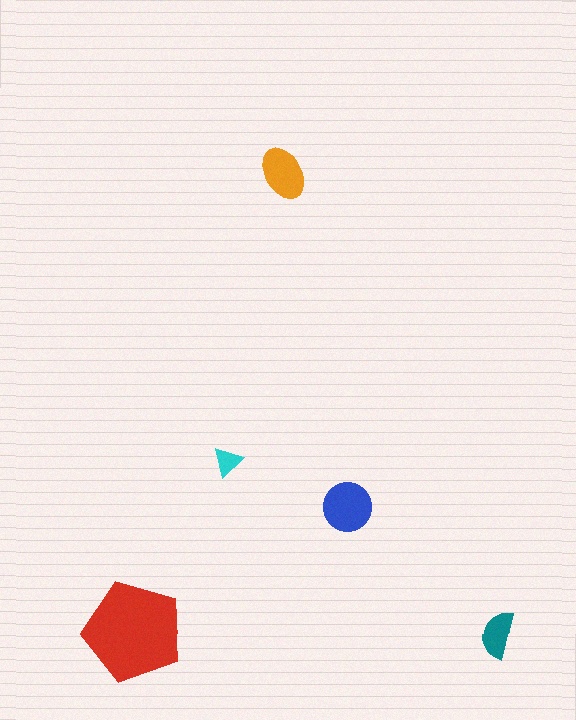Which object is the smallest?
The cyan triangle.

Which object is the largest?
The red pentagon.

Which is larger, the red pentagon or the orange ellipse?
The red pentagon.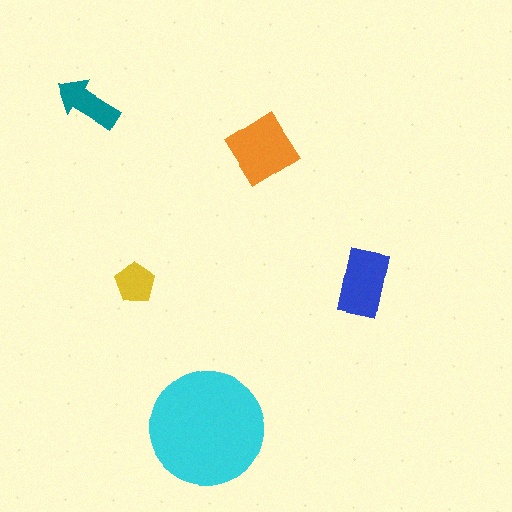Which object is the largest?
The cyan circle.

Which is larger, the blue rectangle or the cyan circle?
The cyan circle.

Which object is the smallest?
The yellow pentagon.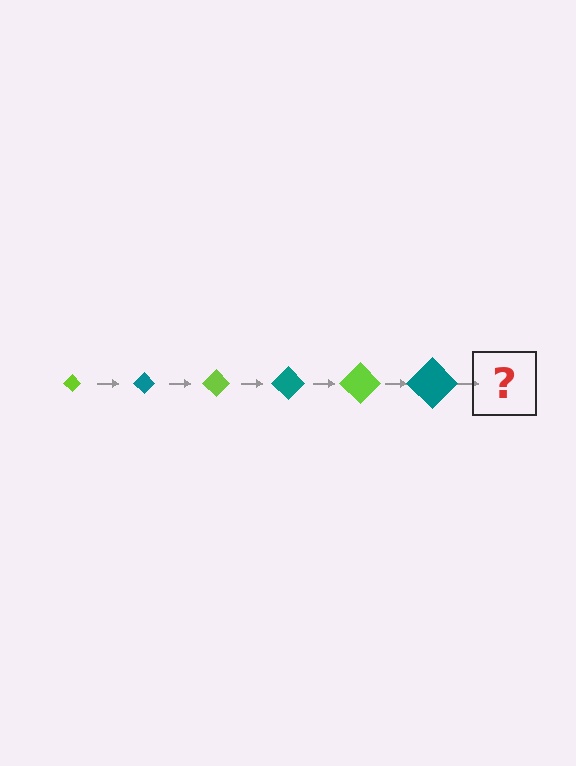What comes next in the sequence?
The next element should be a lime diamond, larger than the previous one.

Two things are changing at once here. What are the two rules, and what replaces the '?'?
The two rules are that the diamond grows larger each step and the color cycles through lime and teal. The '?' should be a lime diamond, larger than the previous one.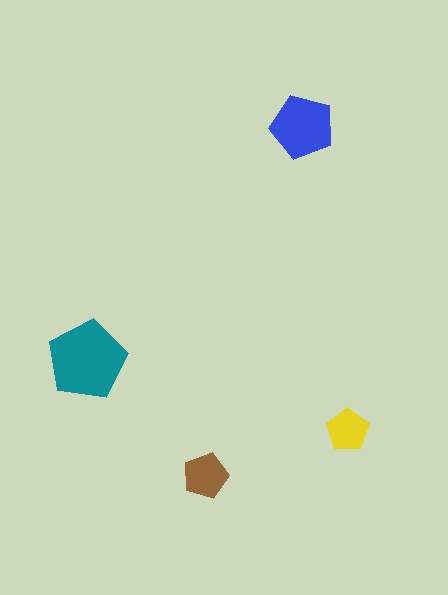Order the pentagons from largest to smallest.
the teal one, the blue one, the brown one, the yellow one.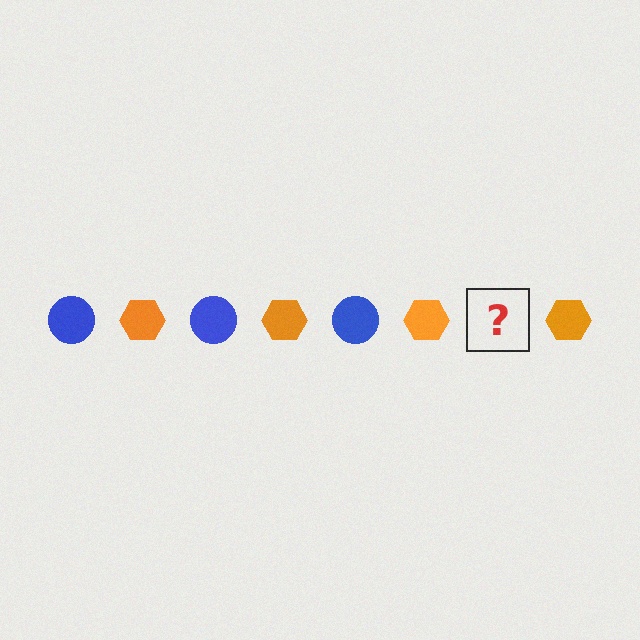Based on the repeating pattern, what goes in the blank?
The blank should be a blue circle.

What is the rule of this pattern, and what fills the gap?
The rule is that the pattern alternates between blue circle and orange hexagon. The gap should be filled with a blue circle.